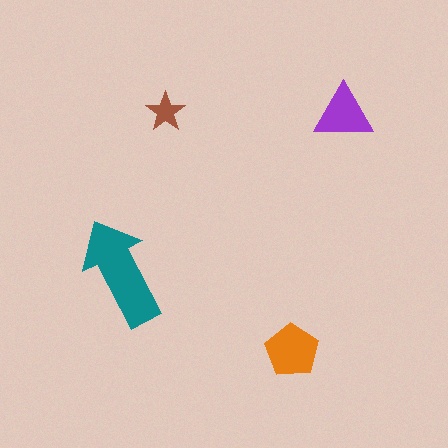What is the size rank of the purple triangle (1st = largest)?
3rd.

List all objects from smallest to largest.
The brown star, the purple triangle, the orange pentagon, the teal arrow.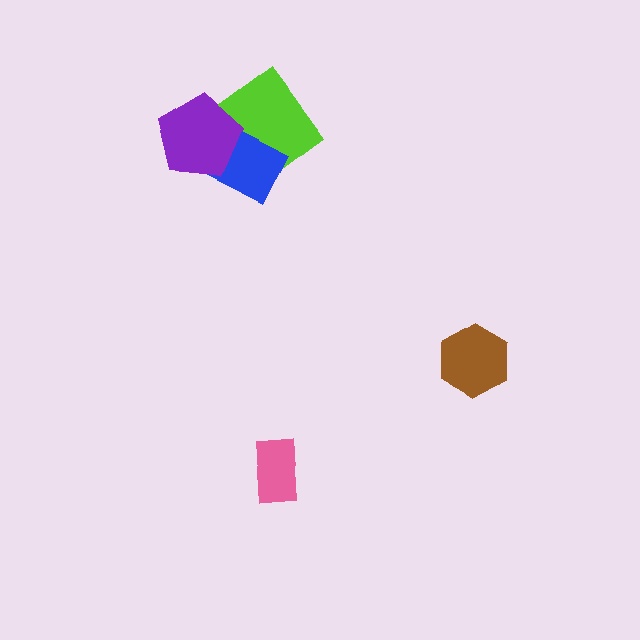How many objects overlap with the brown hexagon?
0 objects overlap with the brown hexagon.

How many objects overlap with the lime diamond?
2 objects overlap with the lime diamond.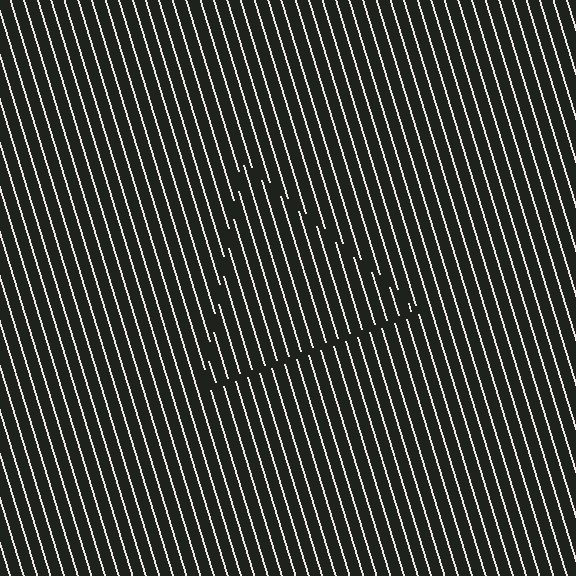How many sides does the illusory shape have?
3 sides — the line-ends trace a triangle.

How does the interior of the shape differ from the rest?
The interior of the shape contains the same grating, shifted by half a period — the contour is defined by the phase discontinuity where line-ends from the inner and outer gratings abut.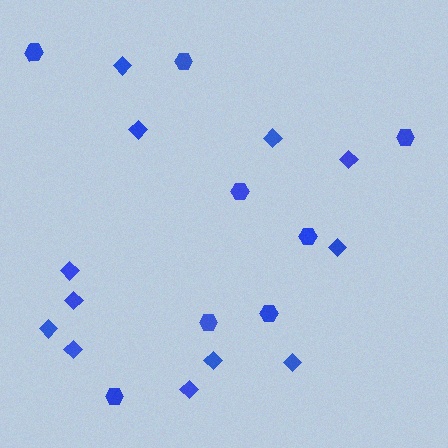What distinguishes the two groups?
There are 2 groups: one group of hexagons (8) and one group of diamonds (12).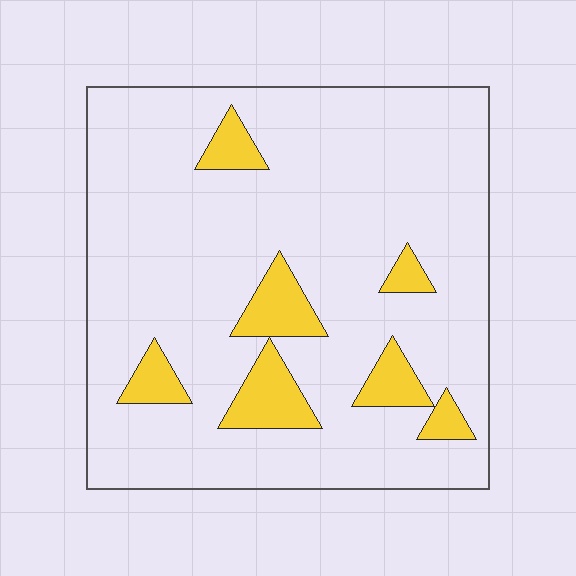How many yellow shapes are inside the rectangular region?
7.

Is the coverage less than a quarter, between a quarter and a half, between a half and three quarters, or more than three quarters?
Less than a quarter.